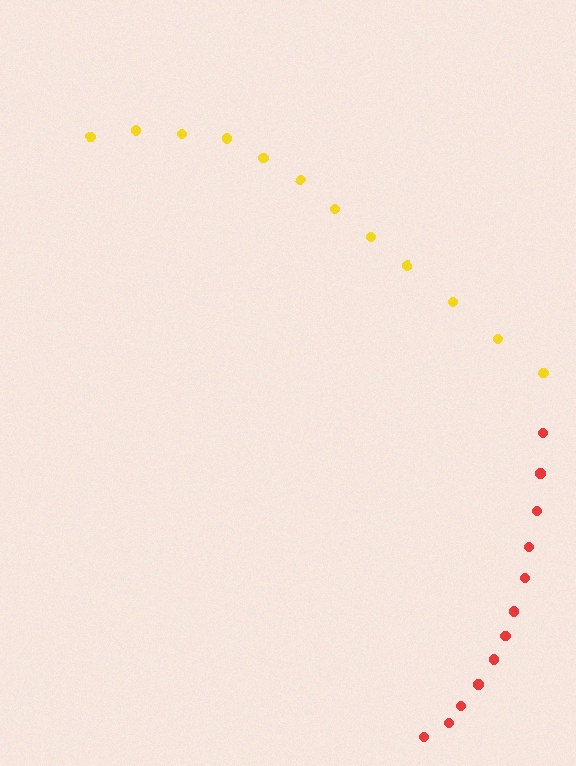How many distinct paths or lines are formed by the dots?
There are 2 distinct paths.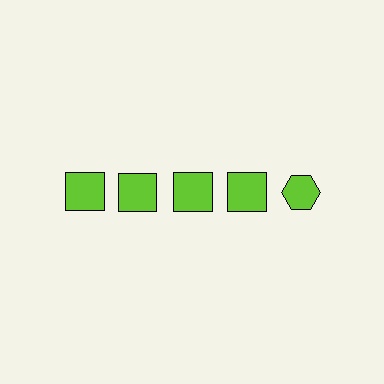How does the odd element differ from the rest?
It has a different shape: hexagon instead of square.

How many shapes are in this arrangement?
There are 5 shapes arranged in a grid pattern.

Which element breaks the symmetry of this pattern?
The lime hexagon in the top row, rightmost column breaks the symmetry. All other shapes are lime squares.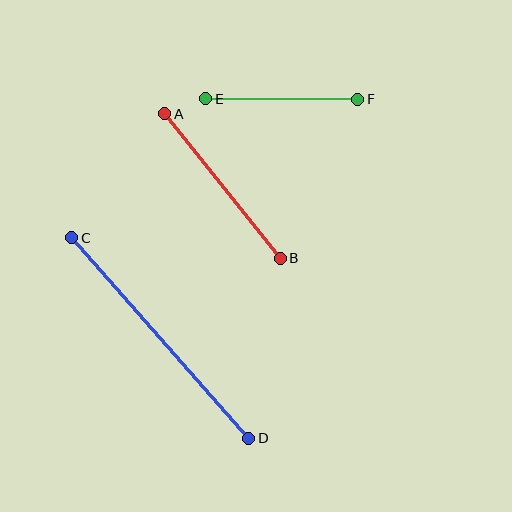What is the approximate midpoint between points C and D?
The midpoint is at approximately (160, 338) pixels.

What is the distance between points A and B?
The distance is approximately 185 pixels.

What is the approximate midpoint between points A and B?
The midpoint is at approximately (222, 186) pixels.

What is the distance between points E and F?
The distance is approximately 152 pixels.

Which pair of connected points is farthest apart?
Points C and D are farthest apart.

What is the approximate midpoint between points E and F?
The midpoint is at approximately (282, 99) pixels.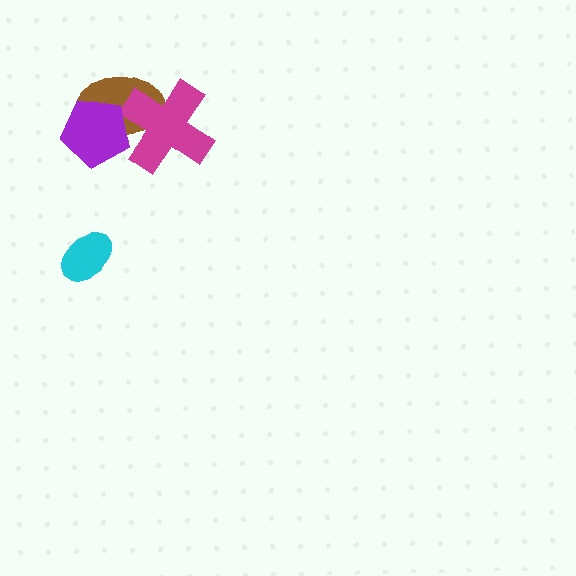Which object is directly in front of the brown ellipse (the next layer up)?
The magenta cross is directly in front of the brown ellipse.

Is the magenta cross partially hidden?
Yes, it is partially covered by another shape.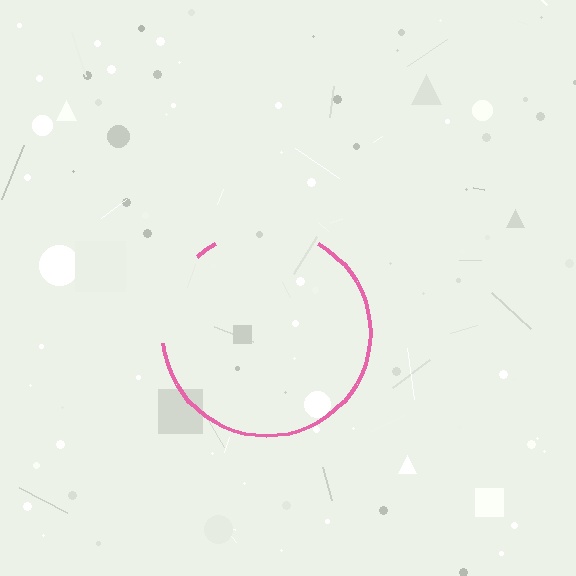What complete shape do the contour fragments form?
The contour fragments form a circle.